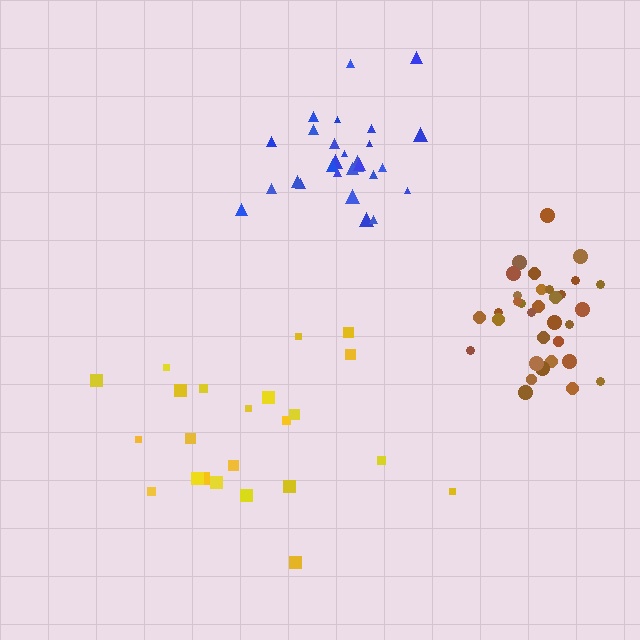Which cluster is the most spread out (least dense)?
Yellow.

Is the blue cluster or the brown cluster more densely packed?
Brown.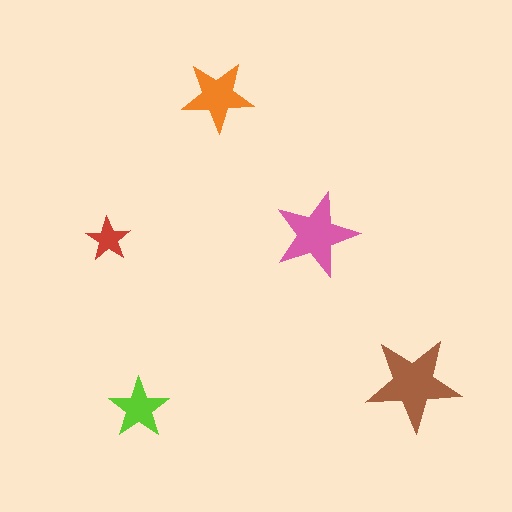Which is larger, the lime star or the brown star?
The brown one.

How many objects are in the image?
There are 5 objects in the image.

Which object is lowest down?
The lime star is bottommost.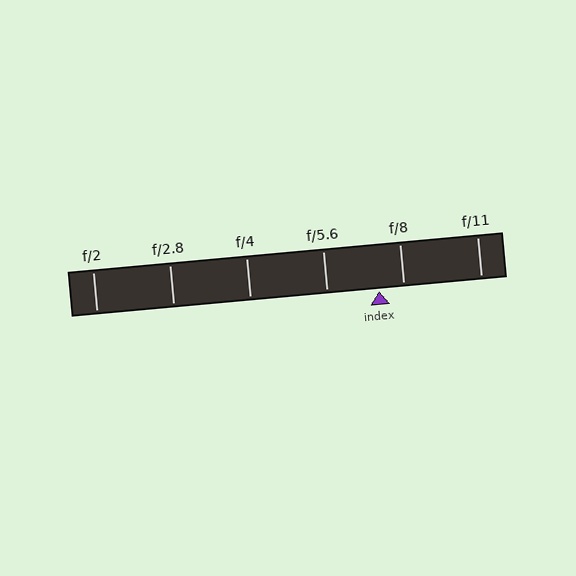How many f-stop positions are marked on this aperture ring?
There are 6 f-stop positions marked.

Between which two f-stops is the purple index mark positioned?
The index mark is between f/5.6 and f/8.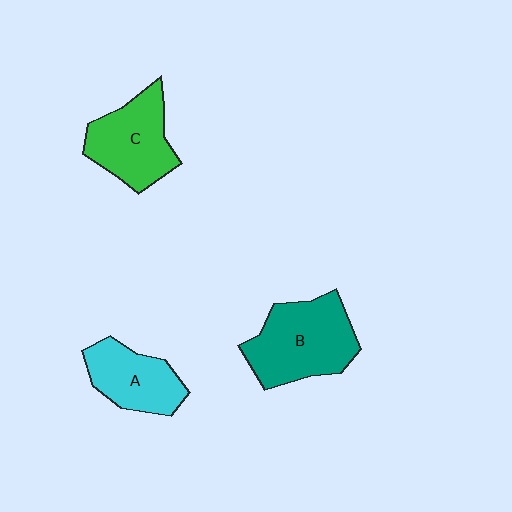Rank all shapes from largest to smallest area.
From largest to smallest: B (teal), C (green), A (cyan).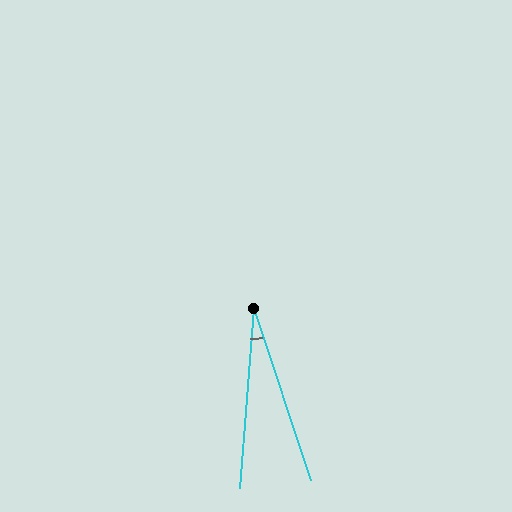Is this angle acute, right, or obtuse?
It is acute.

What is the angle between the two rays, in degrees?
Approximately 23 degrees.